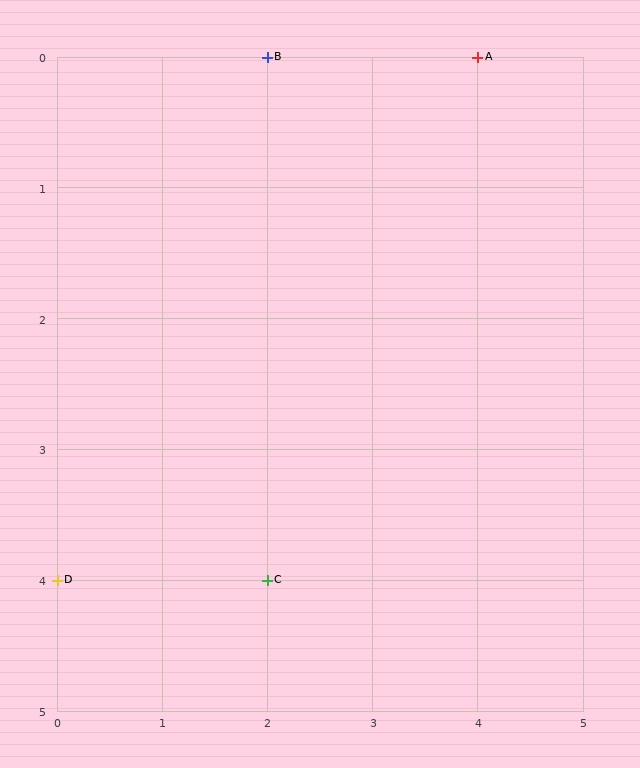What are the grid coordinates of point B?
Point B is at grid coordinates (2, 0).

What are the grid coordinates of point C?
Point C is at grid coordinates (2, 4).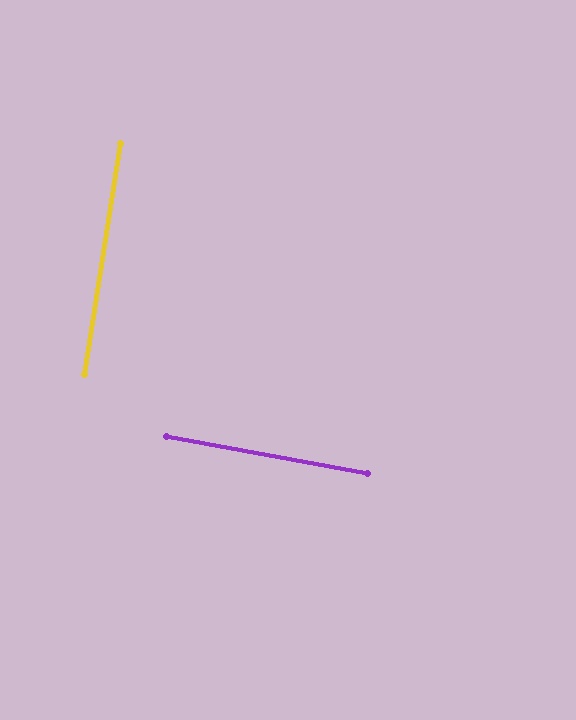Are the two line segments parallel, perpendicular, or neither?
Perpendicular — they meet at approximately 88°.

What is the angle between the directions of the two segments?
Approximately 88 degrees.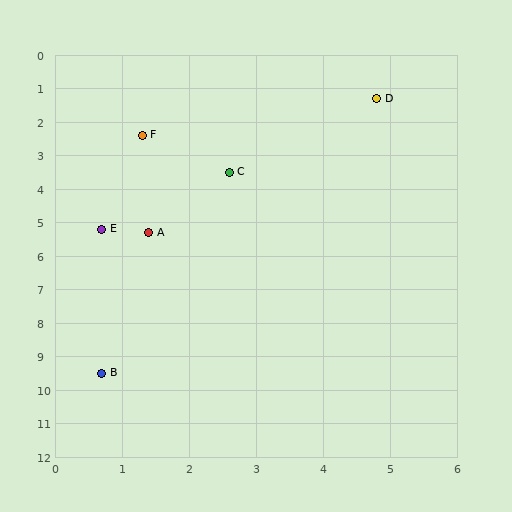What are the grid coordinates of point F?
Point F is at approximately (1.3, 2.4).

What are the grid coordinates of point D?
Point D is at approximately (4.8, 1.3).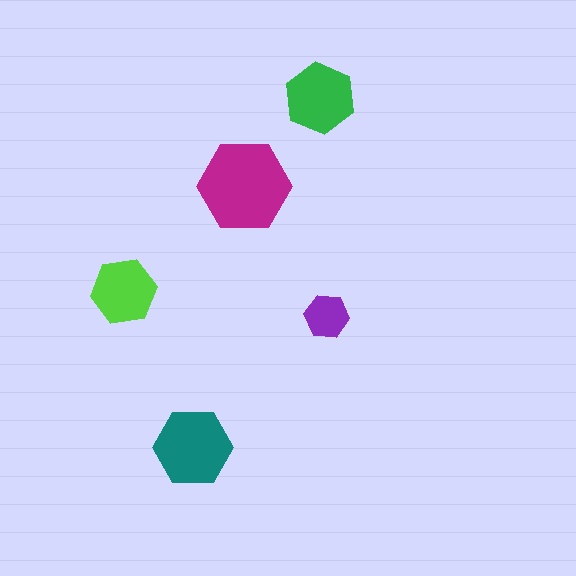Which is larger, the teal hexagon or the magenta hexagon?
The magenta one.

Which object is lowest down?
The teal hexagon is bottommost.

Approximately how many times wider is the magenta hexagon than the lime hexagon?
About 1.5 times wider.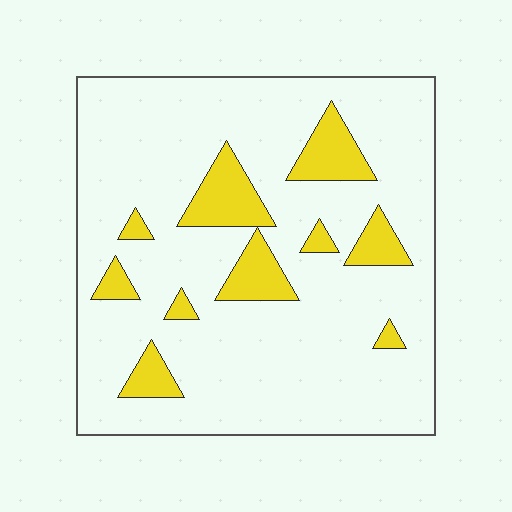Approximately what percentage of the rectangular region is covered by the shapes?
Approximately 15%.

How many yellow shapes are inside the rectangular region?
10.